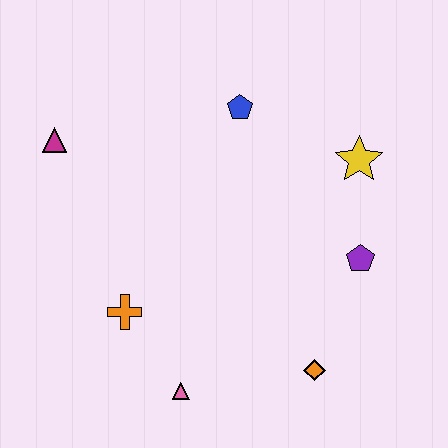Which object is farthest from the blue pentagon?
The pink triangle is farthest from the blue pentagon.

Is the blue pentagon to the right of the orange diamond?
No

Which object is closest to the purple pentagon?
The yellow star is closest to the purple pentagon.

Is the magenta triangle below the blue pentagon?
Yes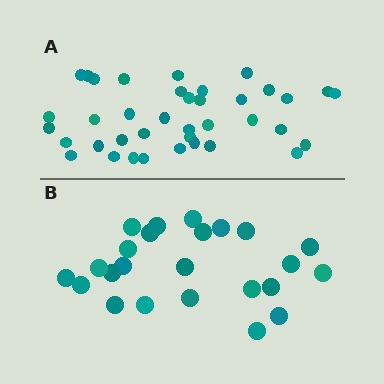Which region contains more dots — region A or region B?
Region A (the top region) has more dots.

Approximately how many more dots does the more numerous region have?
Region A has approximately 15 more dots than region B.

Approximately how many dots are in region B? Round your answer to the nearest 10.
About 20 dots. (The exact count is 24, which rounds to 20.)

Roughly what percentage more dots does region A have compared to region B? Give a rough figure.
About 60% more.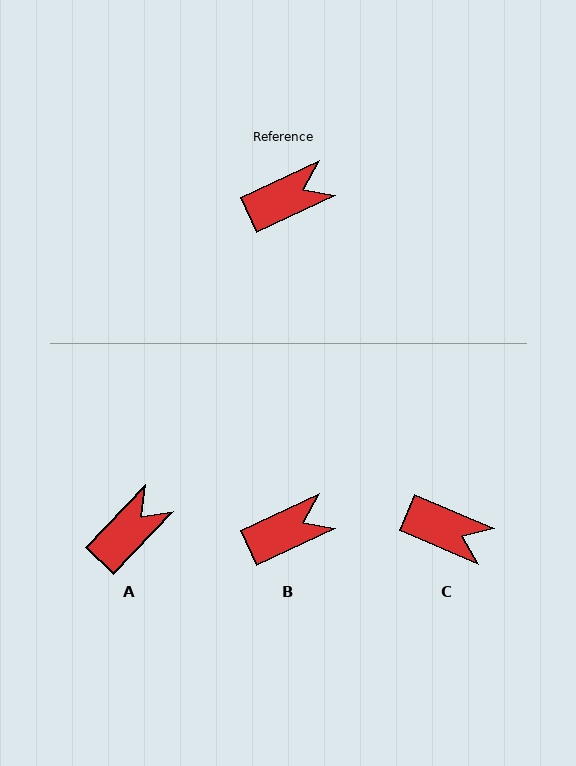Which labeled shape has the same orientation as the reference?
B.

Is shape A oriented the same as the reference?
No, it is off by about 21 degrees.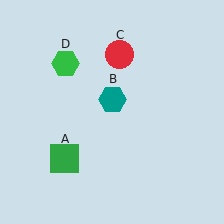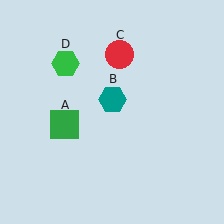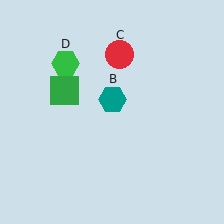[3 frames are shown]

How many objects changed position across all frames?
1 object changed position: green square (object A).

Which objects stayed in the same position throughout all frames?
Teal hexagon (object B) and red circle (object C) and green hexagon (object D) remained stationary.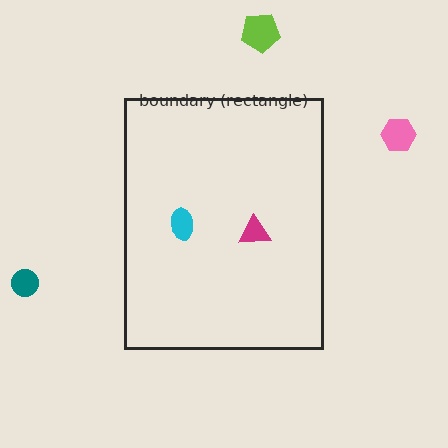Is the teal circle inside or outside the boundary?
Outside.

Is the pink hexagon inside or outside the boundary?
Outside.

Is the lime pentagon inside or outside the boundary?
Outside.